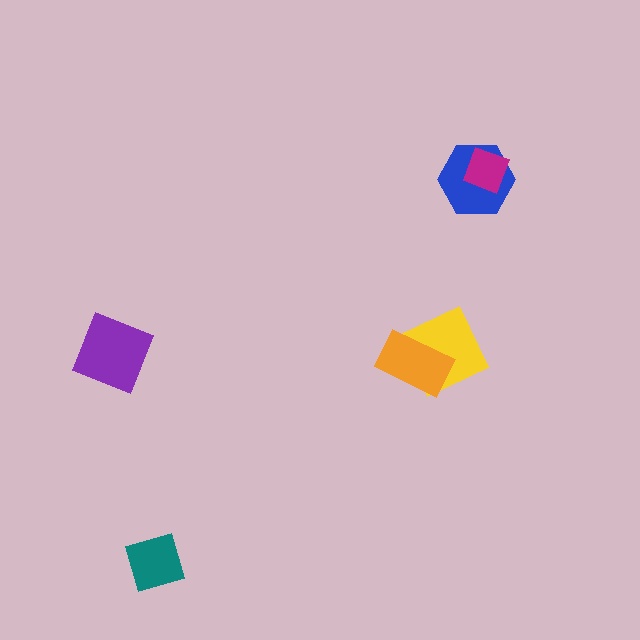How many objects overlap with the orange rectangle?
1 object overlaps with the orange rectangle.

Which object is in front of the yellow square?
The orange rectangle is in front of the yellow square.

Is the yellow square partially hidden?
Yes, it is partially covered by another shape.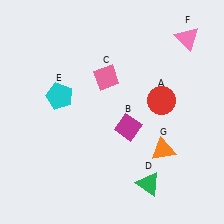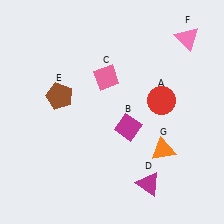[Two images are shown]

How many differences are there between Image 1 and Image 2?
There are 2 differences between the two images.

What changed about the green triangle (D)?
In Image 1, D is green. In Image 2, it changed to magenta.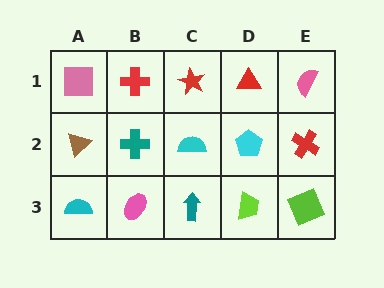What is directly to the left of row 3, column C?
A pink ellipse.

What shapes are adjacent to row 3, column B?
A teal cross (row 2, column B), a cyan semicircle (row 3, column A), a teal arrow (row 3, column C).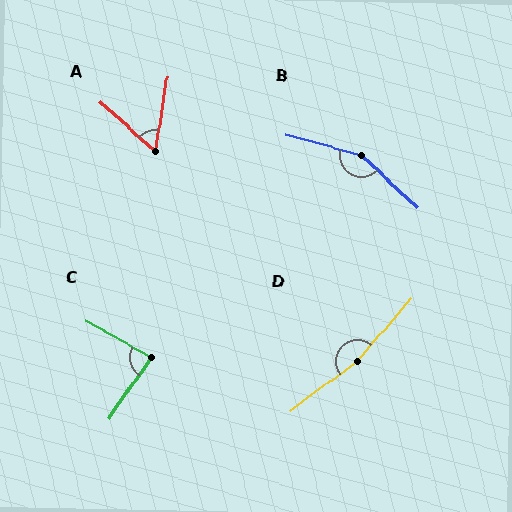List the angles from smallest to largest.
A (57°), C (85°), B (152°), D (167°).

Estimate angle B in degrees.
Approximately 152 degrees.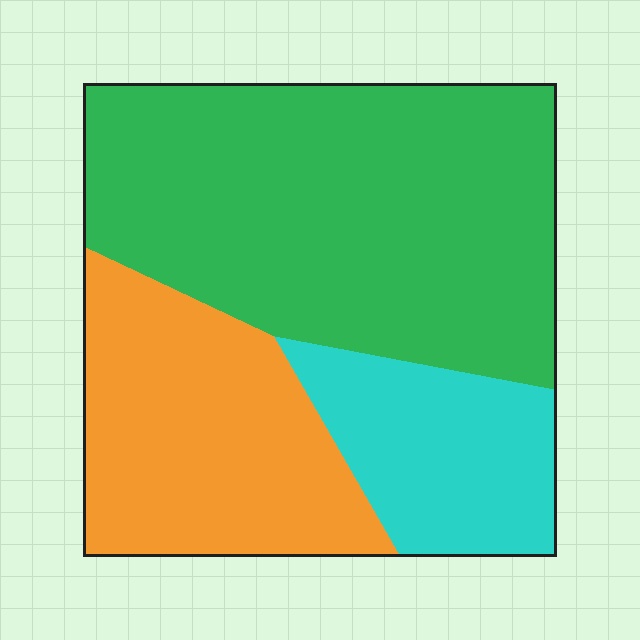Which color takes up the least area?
Cyan, at roughly 20%.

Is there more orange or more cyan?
Orange.